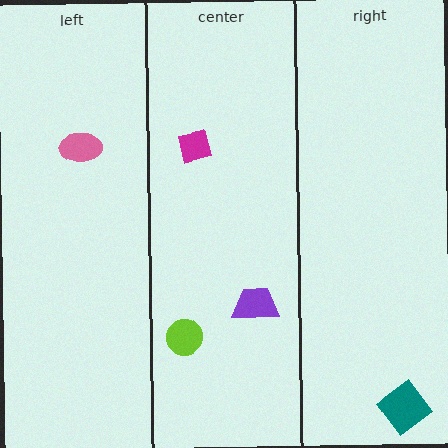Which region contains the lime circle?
The center region.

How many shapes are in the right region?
1.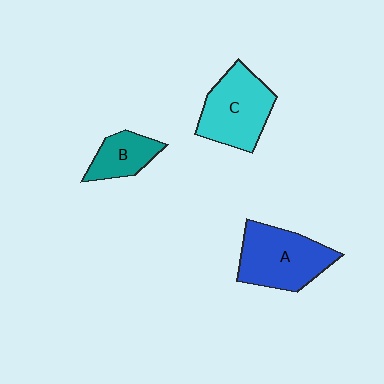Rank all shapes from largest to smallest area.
From largest to smallest: A (blue), C (cyan), B (teal).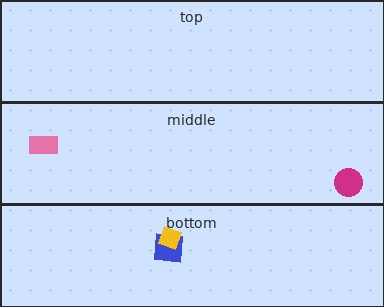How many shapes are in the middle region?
2.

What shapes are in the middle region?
The pink rectangle, the magenta circle.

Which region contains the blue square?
The bottom region.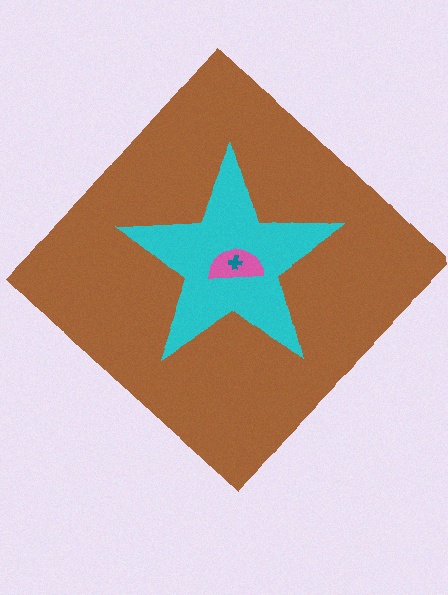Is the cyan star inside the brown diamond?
Yes.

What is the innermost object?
The teal cross.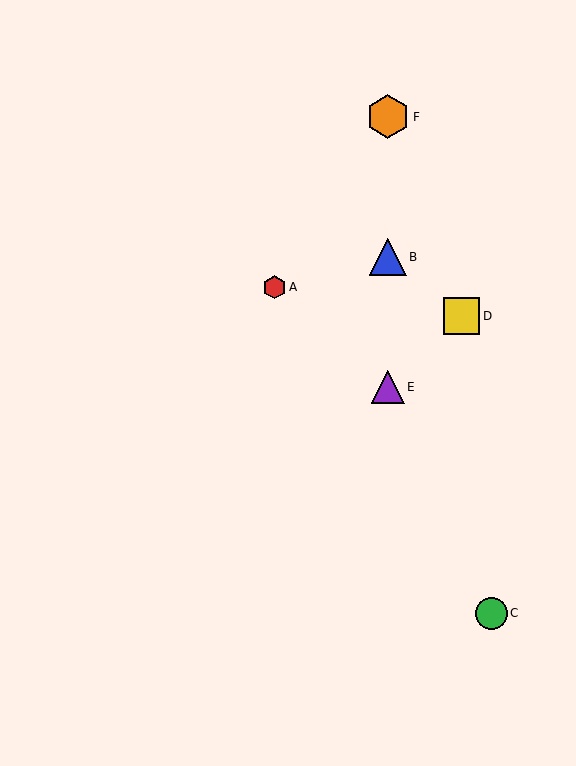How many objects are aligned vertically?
3 objects (B, E, F) are aligned vertically.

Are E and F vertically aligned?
Yes, both are at x≈388.